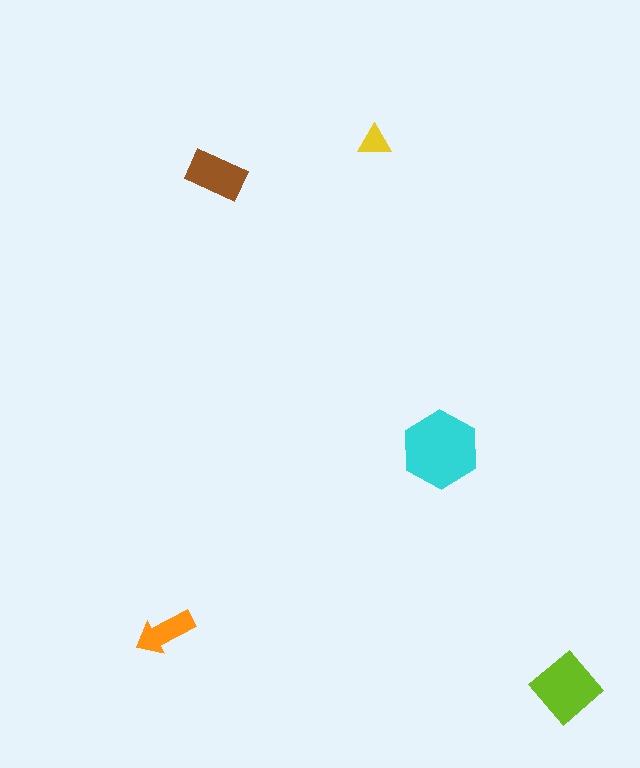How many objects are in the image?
There are 5 objects in the image.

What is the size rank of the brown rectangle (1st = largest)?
3rd.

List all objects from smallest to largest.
The yellow triangle, the orange arrow, the brown rectangle, the lime diamond, the cyan hexagon.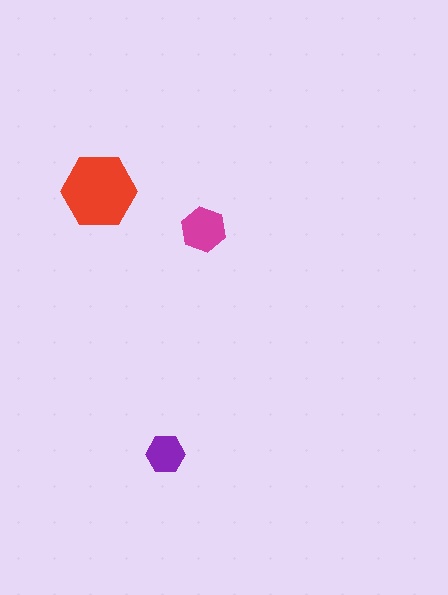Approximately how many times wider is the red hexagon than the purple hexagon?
About 2 times wider.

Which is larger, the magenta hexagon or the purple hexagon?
The magenta one.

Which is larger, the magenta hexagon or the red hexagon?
The red one.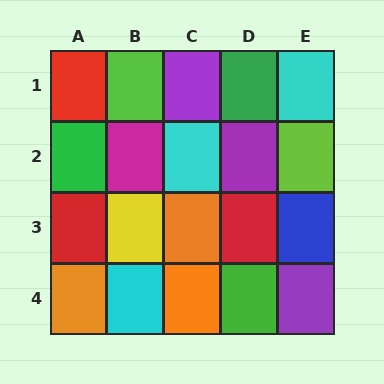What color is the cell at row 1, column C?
Purple.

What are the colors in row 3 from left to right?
Red, yellow, orange, red, blue.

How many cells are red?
3 cells are red.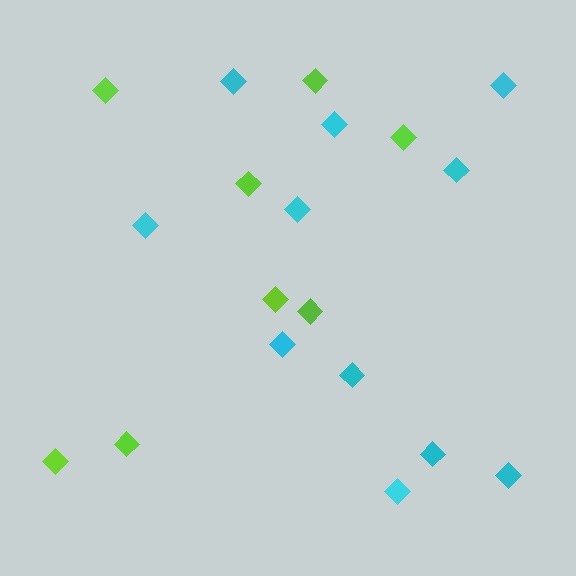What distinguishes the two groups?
There are 2 groups: one group of cyan diamonds (11) and one group of lime diamonds (8).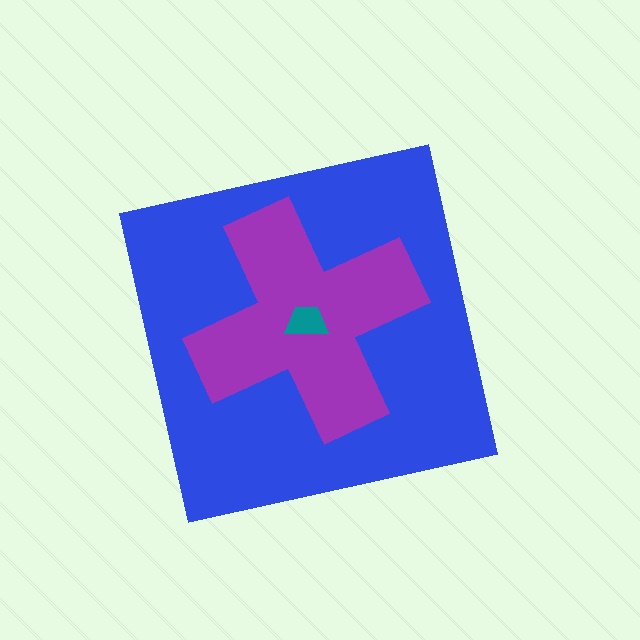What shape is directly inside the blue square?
The purple cross.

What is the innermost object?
The teal trapezoid.